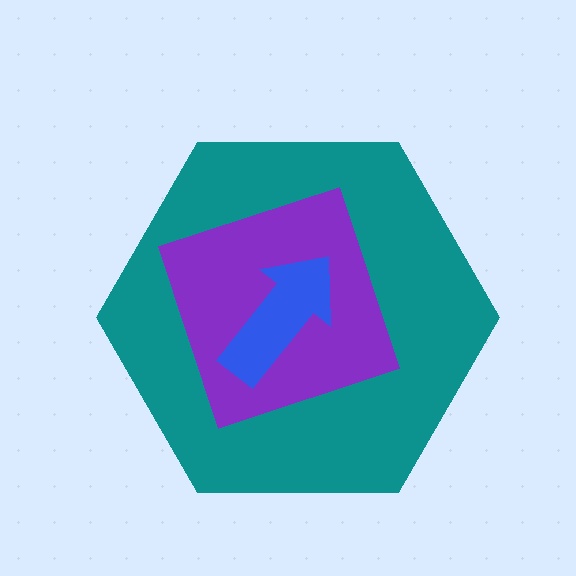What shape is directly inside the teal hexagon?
The purple diamond.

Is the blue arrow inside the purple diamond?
Yes.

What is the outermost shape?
The teal hexagon.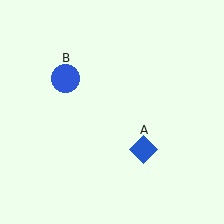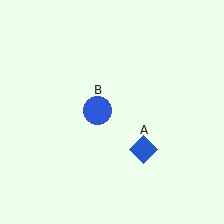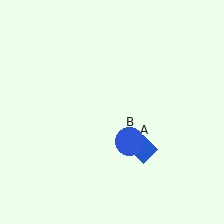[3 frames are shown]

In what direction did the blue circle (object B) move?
The blue circle (object B) moved down and to the right.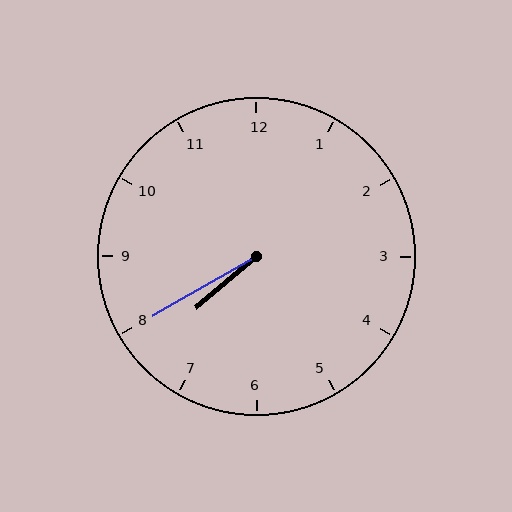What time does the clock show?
7:40.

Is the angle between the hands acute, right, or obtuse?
It is acute.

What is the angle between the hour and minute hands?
Approximately 10 degrees.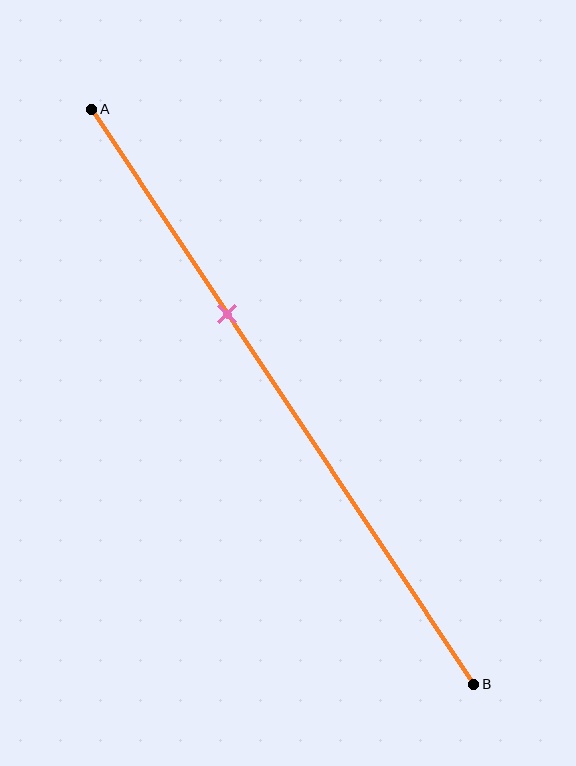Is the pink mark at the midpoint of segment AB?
No, the mark is at about 35% from A, not at the 50% midpoint.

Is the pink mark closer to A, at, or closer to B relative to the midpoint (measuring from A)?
The pink mark is closer to point A than the midpoint of segment AB.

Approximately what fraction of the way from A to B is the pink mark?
The pink mark is approximately 35% of the way from A to B.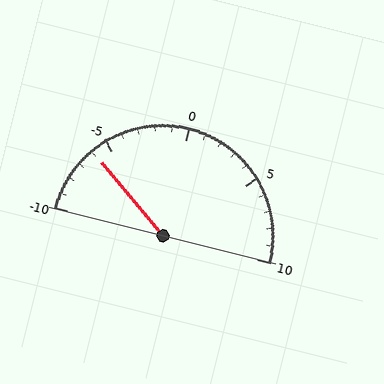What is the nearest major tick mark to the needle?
The nearest major tick mark is -5.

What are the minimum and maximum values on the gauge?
The gauge ranges from -10 to 10.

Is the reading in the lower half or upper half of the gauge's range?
The reading is in the lower half of the range (-10 to 10).